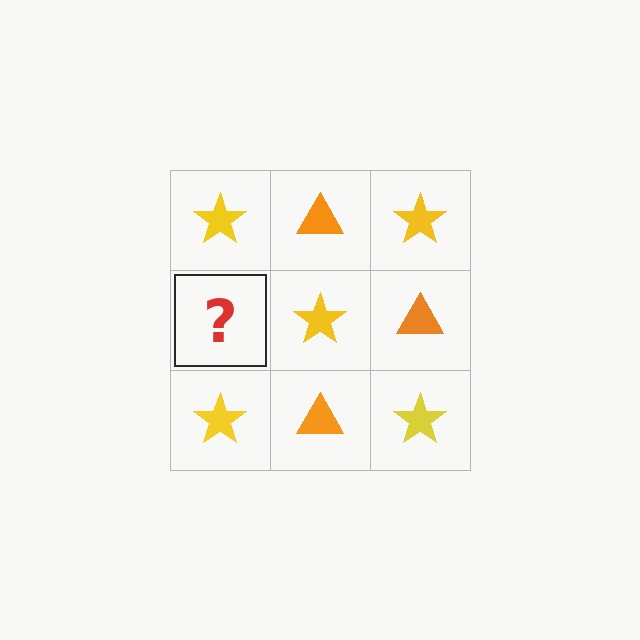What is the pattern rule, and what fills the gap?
The rule is that it alternates yellow star and orange triangle in a checkerboard pattern. The gap should be filled with an orange triangle.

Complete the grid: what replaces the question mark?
The question mark should be replaced with an orange triangle.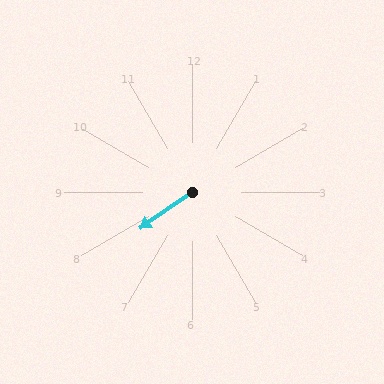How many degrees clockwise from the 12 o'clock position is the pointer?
Approximately 235 degrees.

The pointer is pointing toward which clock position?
Roughly 8 o'clock.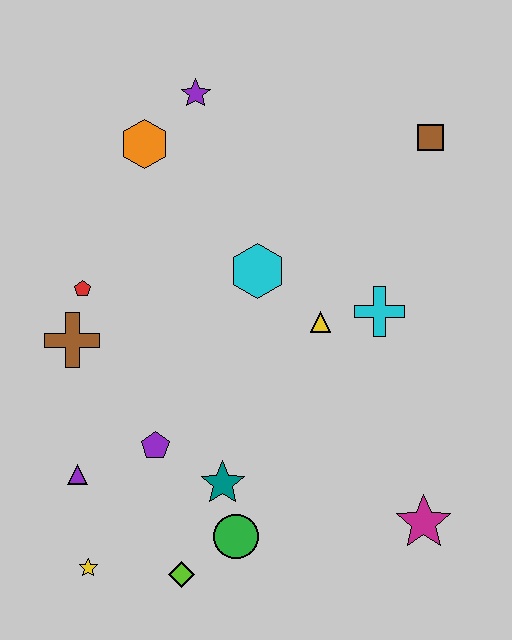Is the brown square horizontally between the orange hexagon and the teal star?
No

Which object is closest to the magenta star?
The green circle is closest to the magenta star.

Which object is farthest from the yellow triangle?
The yellow star is farthest from the yellow triangle.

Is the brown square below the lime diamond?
No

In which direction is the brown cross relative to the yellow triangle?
The brown cross is to the left of the yellow triangle.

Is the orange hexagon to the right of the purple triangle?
Yes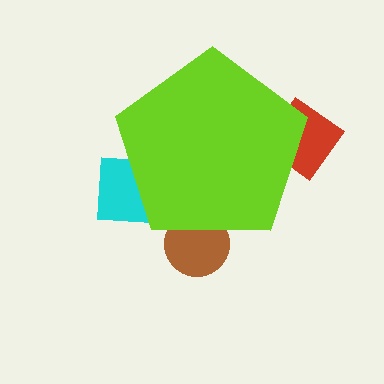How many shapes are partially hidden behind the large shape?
3 shapes are partially hidden.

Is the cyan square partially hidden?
Yes, the cyan square is partially hidden behind the lime pentagon.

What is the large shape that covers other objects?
A lime pentagon.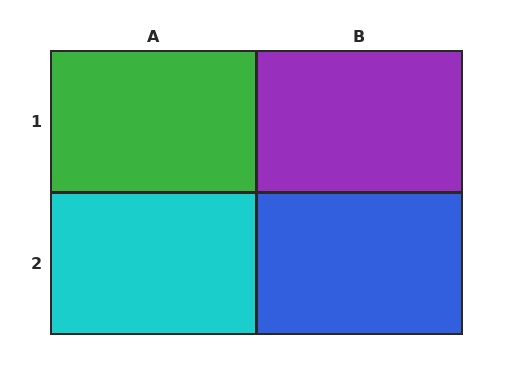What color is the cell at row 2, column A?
Cyan.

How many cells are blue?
1 cell is blue.